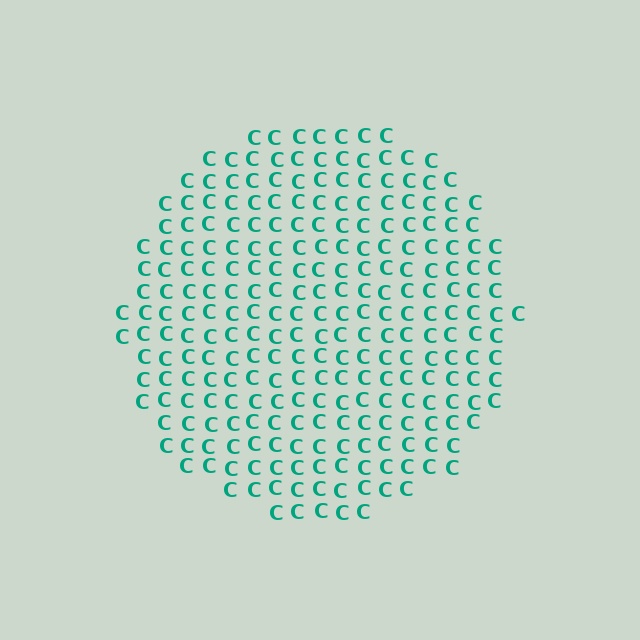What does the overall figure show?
The overall figure shows a circle.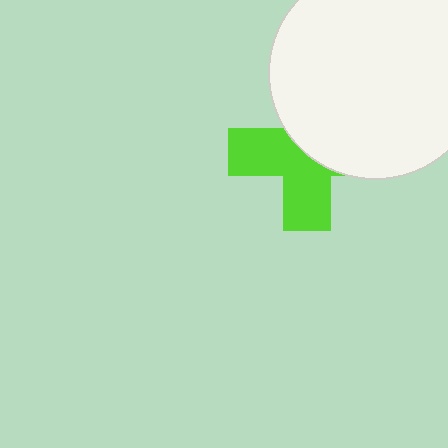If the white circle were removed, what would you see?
You would see the complete lime cross.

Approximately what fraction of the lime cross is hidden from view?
Roughly 51% of the lime cross is hidden behind the white circle.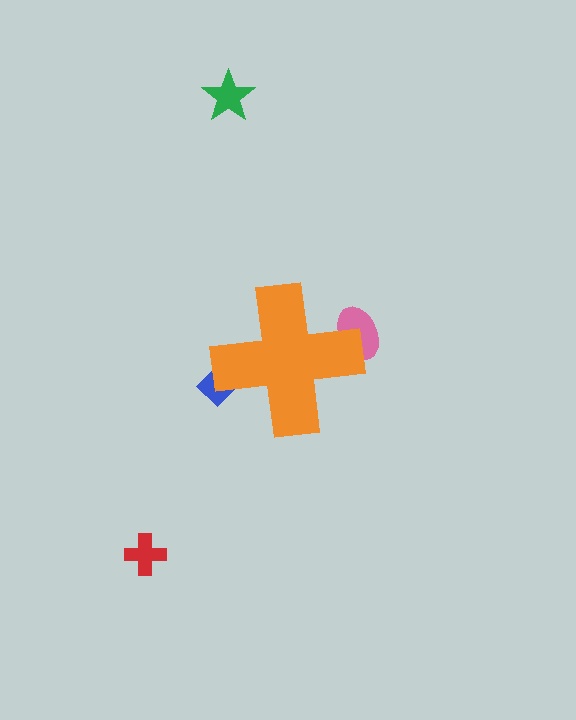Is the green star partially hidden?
No, the green star is fully visible.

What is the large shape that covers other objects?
An orange cross.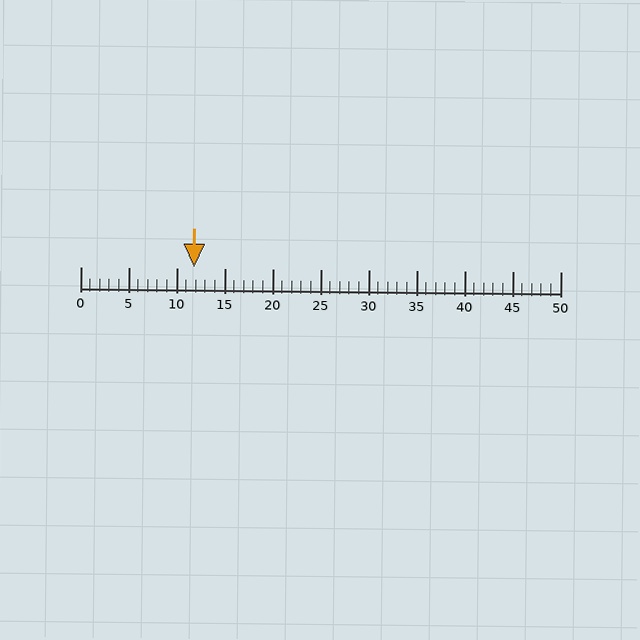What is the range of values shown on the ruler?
The ruler shows values from 0 to 50.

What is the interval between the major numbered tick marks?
The major tick marks are spaced 5 units apart.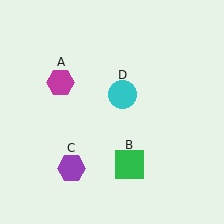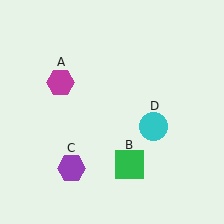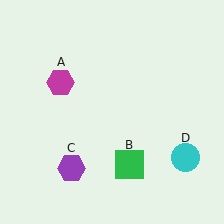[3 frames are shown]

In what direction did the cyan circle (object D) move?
The cyan circle (object D) moved down and to the right.